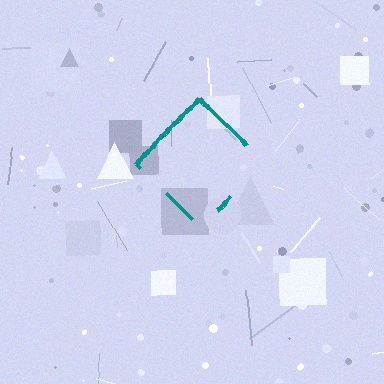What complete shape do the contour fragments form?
The contour fragments form a diamond.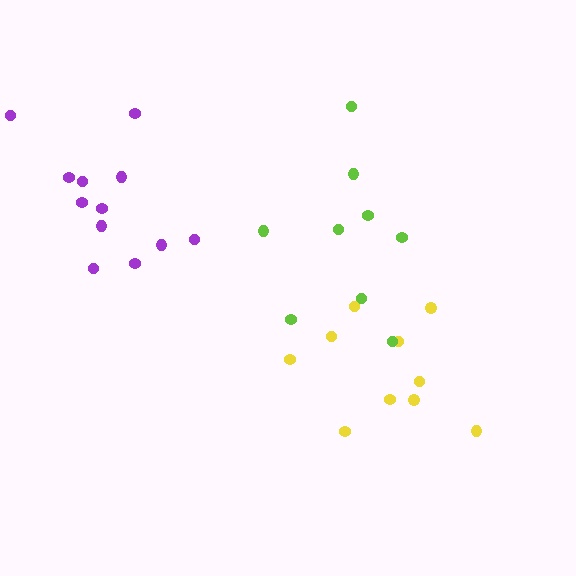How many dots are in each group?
Group 1: 10 dots, Group 2: 9 dots, Group 3: 12 dots (31 total).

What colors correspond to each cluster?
The clusters are colored: yellow, lime, purple.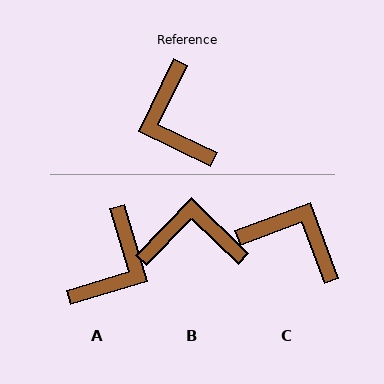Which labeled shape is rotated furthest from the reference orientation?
C, about 134 degrees away.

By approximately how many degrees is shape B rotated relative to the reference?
Approximately 108 degrees clockwise.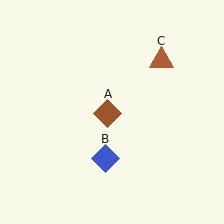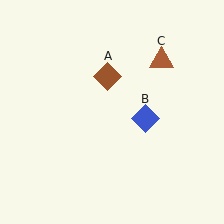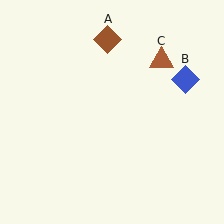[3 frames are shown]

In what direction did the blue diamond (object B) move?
The blue diamond (object B) moved up and to the right.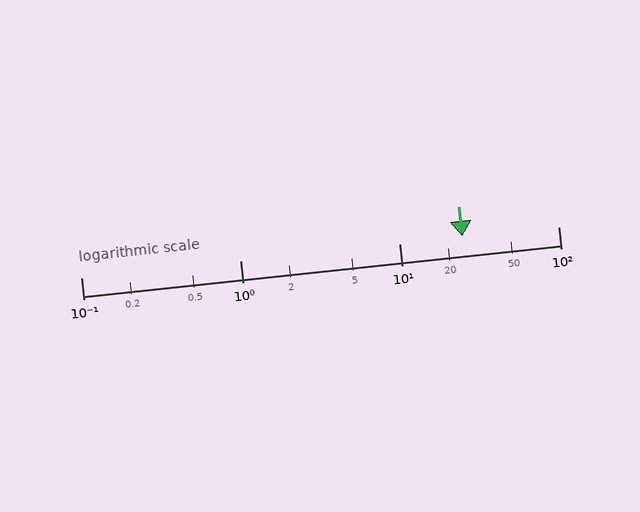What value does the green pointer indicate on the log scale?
The pointer indicates approximately 25.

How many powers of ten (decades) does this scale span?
The scale spans 3 decades, from 0.1 to 100.